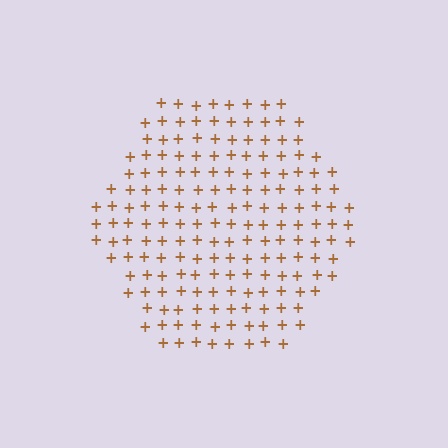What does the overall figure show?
The overall figure shows a hexagon.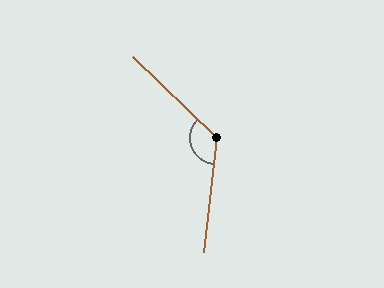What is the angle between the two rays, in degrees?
Approximately 128 degrees.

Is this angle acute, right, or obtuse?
It is obtuse.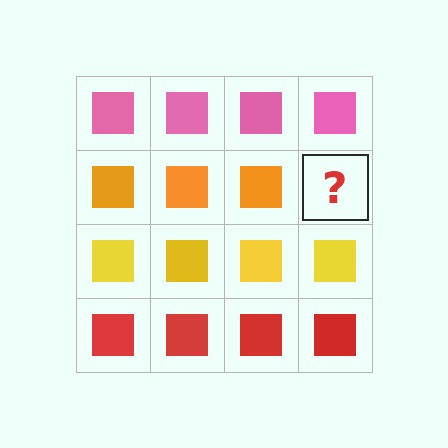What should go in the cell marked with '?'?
The missing cell should contain an orange square.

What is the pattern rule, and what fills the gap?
The rule is that each row has a consistent color. The gap should be filled with an orange square.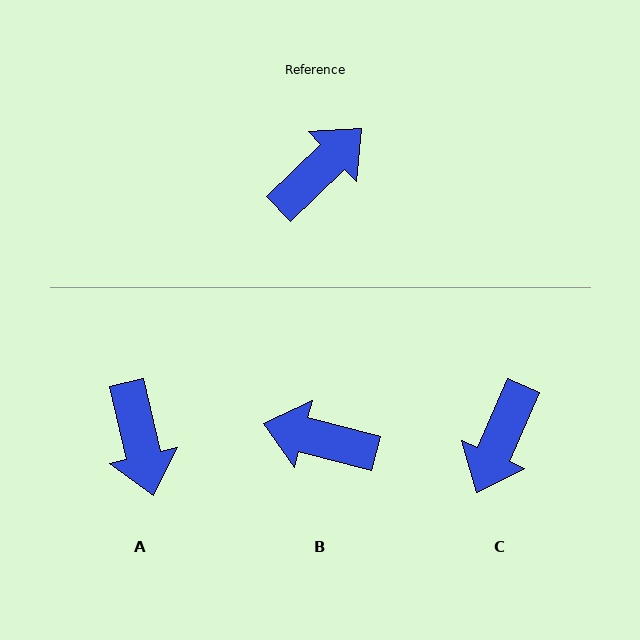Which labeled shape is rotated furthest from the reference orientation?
C, about 158 degrees away.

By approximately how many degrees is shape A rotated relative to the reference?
Approximately 121 degrees clockwise.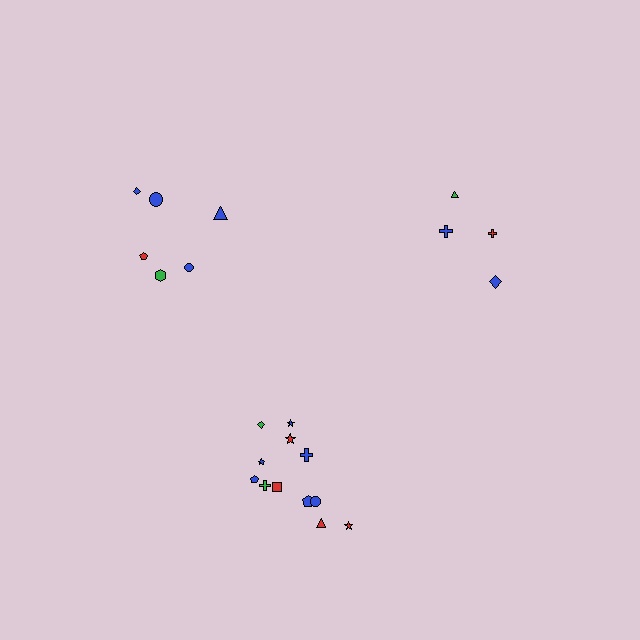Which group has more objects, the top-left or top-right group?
The top-left group.